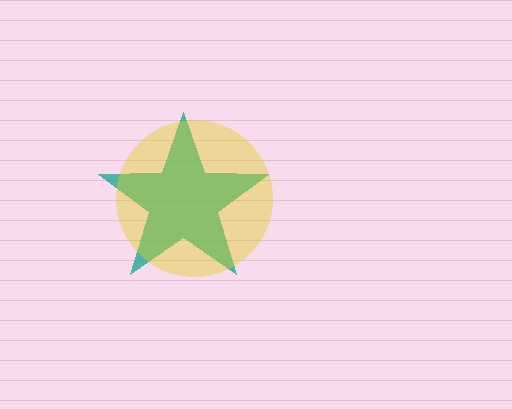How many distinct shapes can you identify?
There are 2 distinct shapes: a teal star, a yellow circle.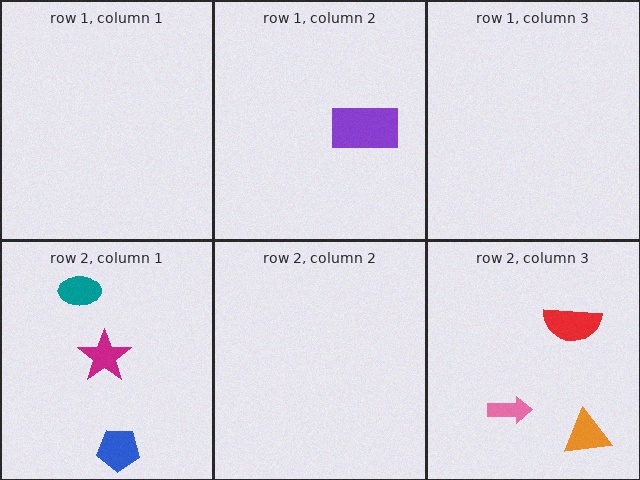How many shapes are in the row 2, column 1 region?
3.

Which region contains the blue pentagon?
The row 2, column 1 region.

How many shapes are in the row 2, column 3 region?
3.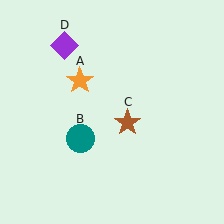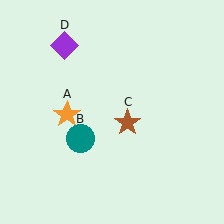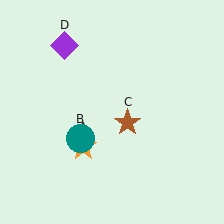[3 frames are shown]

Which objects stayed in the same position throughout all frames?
Teal circle (object B) and brown star (object C) and purple diamond (object D) remained stationary.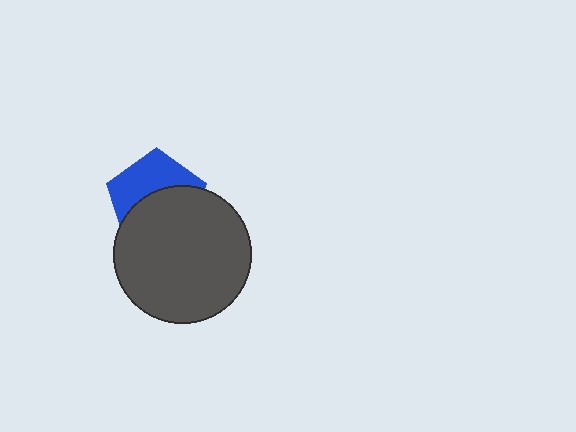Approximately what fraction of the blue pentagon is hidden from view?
Roughly 56% of the blue pentagon is hidden behind the dark gray circle.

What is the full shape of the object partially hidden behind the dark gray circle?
The partially hidden object is a blue pentagon.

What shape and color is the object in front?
The object in front is a dark gray circle.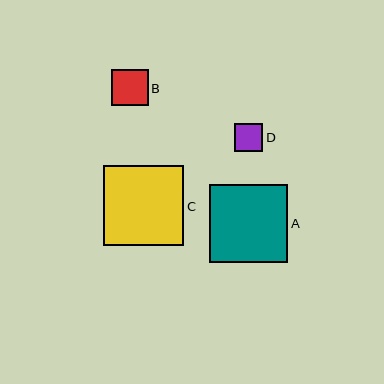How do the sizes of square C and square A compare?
Square C and square A are approximately the same size.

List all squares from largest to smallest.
From largest to smallest: C, A, B, D.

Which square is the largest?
Square C is the largest with a size of approximately 80 pixels.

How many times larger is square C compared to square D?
Square C is approximately 2.8 times the size of square D.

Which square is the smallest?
Square D is the smallest with a size of approximately 28 pixels.